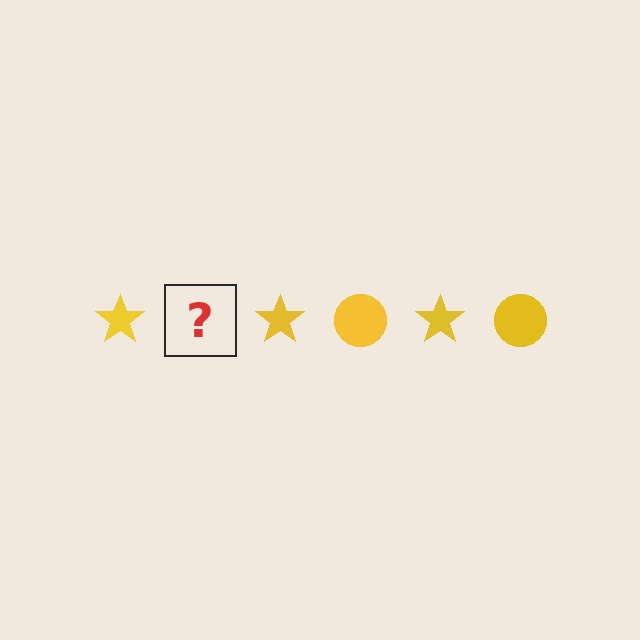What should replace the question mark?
The question mark should be replaced with a yellow circle.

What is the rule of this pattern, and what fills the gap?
The rule is that the pattern cycles through star, circle shapes in yellow. The gap should be filled with a yellow circle.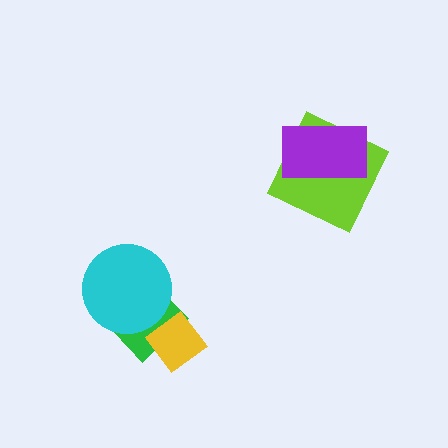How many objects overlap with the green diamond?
2 objects overlap with the green diamond.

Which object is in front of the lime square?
The purple rectangle is in front of the lime square.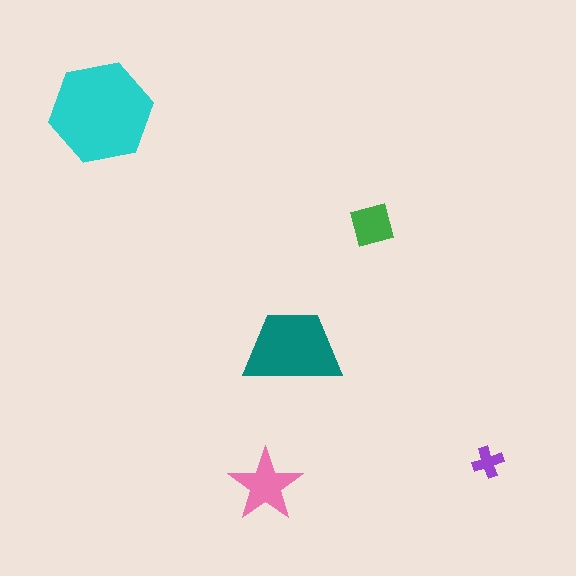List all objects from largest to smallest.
The cyan hexagon, the teal trapezoid, the pink star, the green square, the purple cross.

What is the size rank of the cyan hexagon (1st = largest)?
1st.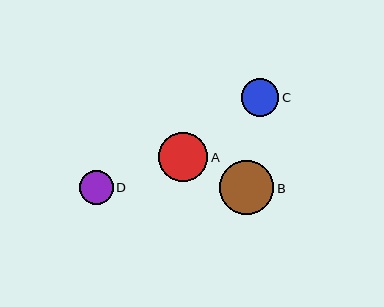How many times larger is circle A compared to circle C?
Circle A is approximately 1.3 times the size of circle C.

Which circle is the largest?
Circle B is the largest with a size of approximately 54 pixels.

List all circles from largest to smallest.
From largest to smallest: B, A, C, D.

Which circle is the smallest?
Circle D is the smallest with a size of approximately 34 pixels.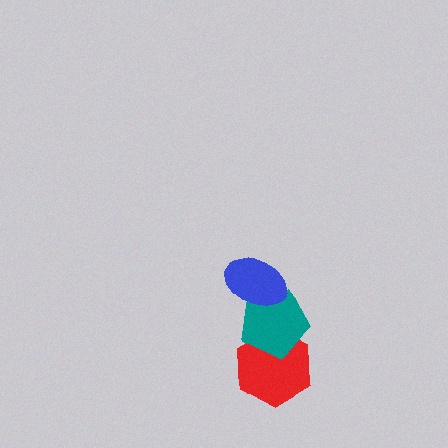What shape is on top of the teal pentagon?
The blue ellipse is on top of the teal pentagon.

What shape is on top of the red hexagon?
The teal pentagon is on top of the red hexagon.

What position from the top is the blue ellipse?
The blue ellipse is 1st from the top.